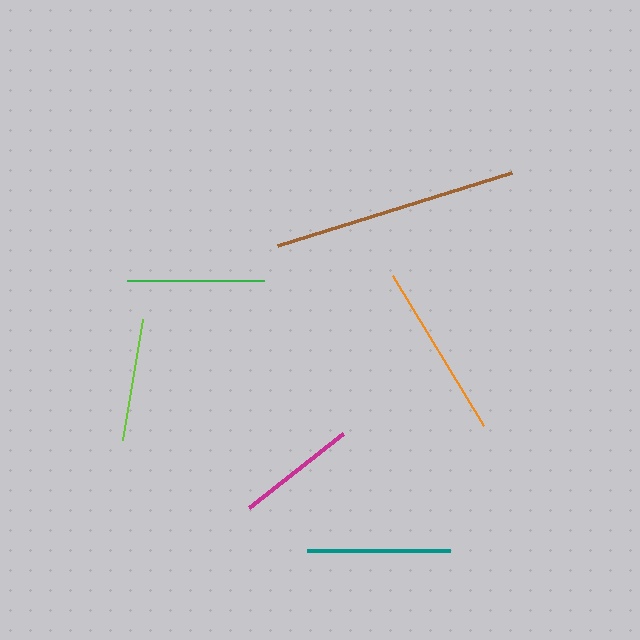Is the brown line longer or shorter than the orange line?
The brown line is longer than the orange line.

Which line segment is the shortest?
The magenta line is the shortest at approximately 119 pixels.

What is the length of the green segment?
The green segment is approximately 137 pixels long.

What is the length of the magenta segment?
The magenta segment is approximately 119 pixels long.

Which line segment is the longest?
The brown line is the longest at approximately 245 pixels.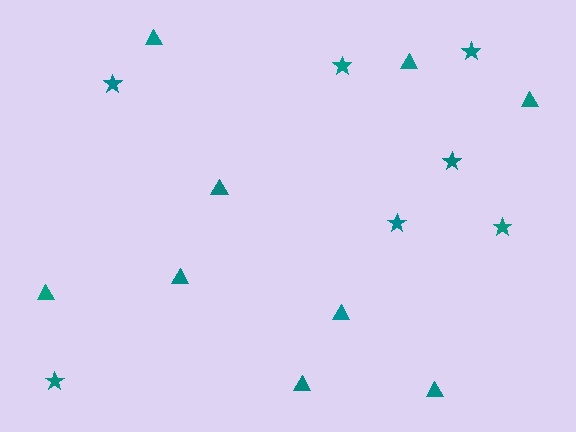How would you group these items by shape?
There are 2 groups: one group of stars (7) and one group of triangles (9).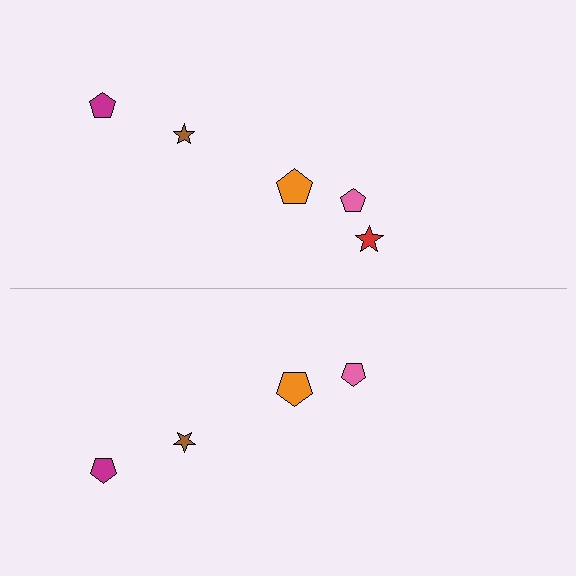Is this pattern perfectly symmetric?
No, the pattern is not perfectly symmetric. A red star is missing from the bottom side.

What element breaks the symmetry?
A red star is missing from the bottom side.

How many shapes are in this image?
There are 9 shapes in this image.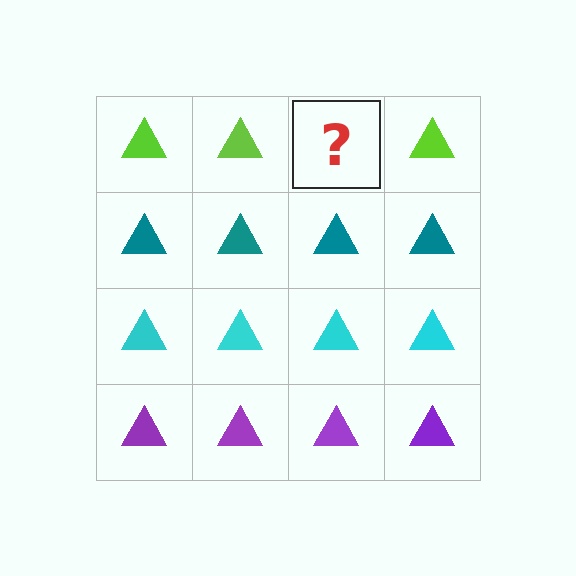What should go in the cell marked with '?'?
The missing cell should contain a lime triangle.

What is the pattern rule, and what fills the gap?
The rule is that each row has a consistent color. The gap should be filled with a lime triangle.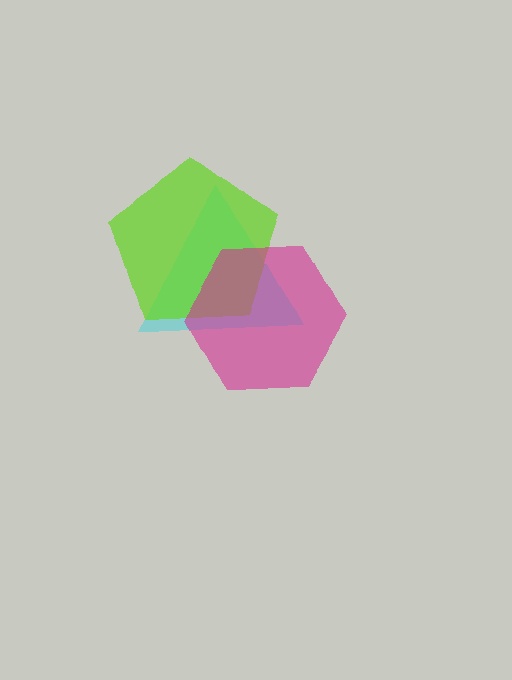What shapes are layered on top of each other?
The layered shapes are: a cyan triangle, a lime pentagon, a magenta hexagon.